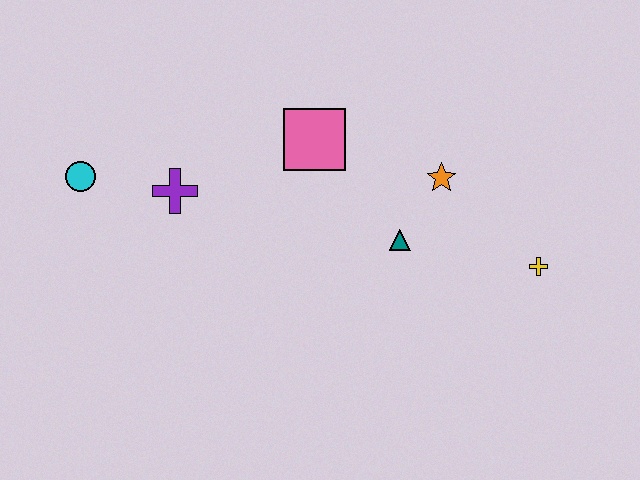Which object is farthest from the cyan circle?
The yellow cross is farthest from the cyan circle.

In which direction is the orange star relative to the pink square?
The orange star is to the right of the pink square.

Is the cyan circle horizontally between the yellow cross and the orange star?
No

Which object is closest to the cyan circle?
The purple cross is closest to the cyan circle.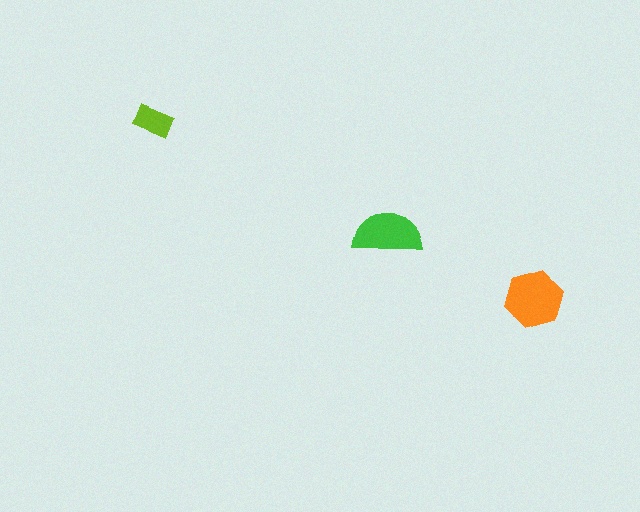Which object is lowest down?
The orange hexagon is bottommost.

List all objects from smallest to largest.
The lime rectangle, the green semicircle, the orange hexagon.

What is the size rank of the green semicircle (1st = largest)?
2nd.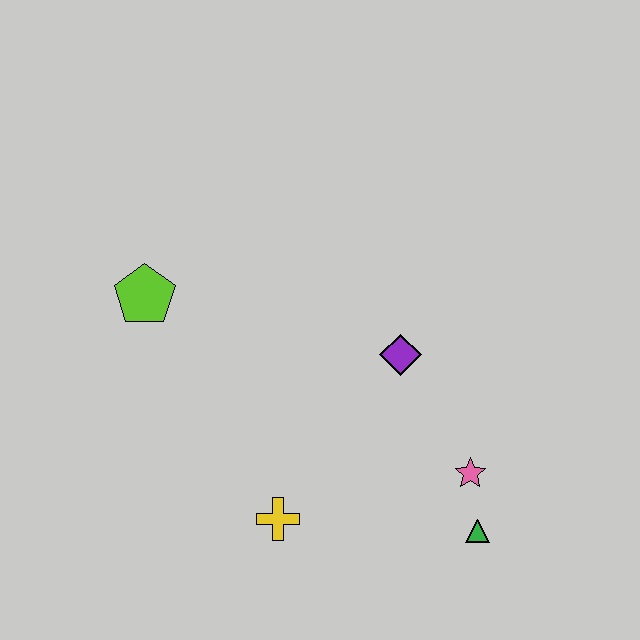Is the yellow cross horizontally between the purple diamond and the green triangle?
No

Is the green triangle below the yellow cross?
Yes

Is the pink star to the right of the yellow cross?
Yes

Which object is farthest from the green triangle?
The lime pentagon is farthest from the green triangle.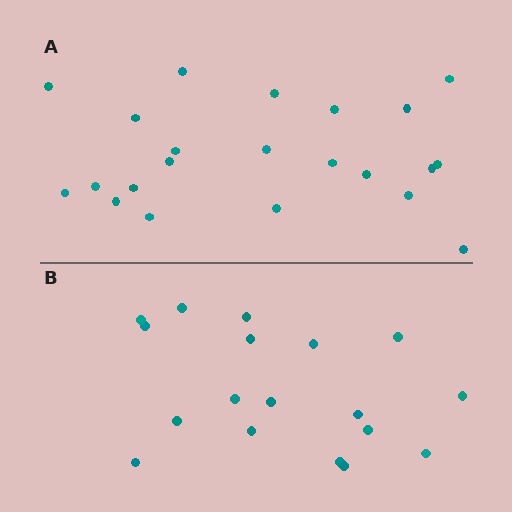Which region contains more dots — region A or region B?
Region A (the top region) has more dots.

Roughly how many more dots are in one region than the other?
Region A has about 4 more dots than region B.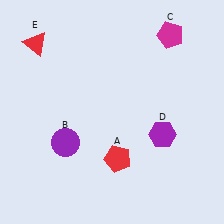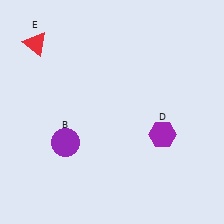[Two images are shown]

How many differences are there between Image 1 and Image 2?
There are 2 differences between the two images.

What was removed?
The red pentagon (A), the magenta pentagon (C) were removed in Image 2.